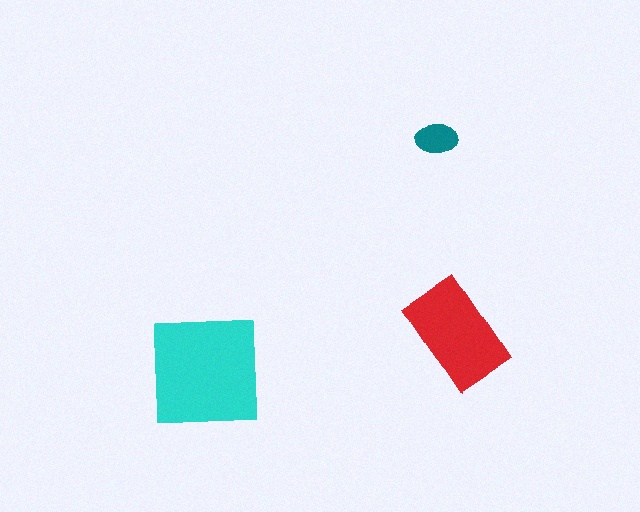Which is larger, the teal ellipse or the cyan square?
The cyan square.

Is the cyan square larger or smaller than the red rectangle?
Larger.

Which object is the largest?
The cyan square.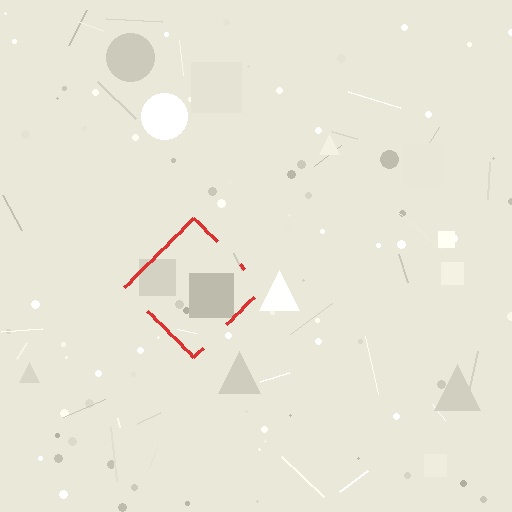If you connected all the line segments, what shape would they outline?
They would outline a diamond.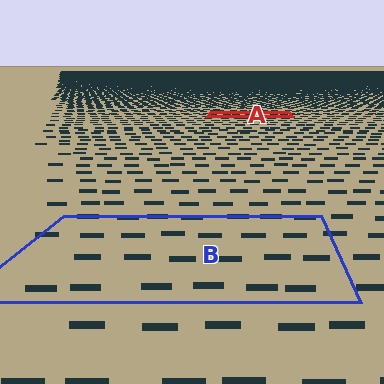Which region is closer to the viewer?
Region B is closer. The texture elements there are larger and more spread out.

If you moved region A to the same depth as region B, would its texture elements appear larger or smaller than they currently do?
They would appear larger. At a closer depth, the same texture elements are projected at a bigger on-screen size.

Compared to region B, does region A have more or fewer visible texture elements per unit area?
Region A has more texture elements per unit area — they are packed more densely because it is farther away.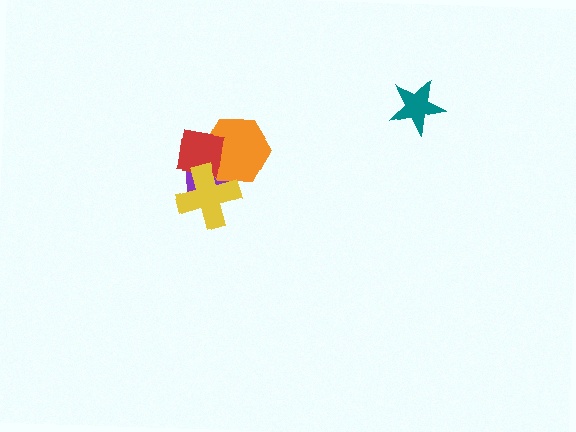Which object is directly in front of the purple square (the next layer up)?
The orange hexagon is directly in front of the purple square.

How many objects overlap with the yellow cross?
3 objects overlap with the yellow cross.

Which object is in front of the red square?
The yellow cross is in front of the red square.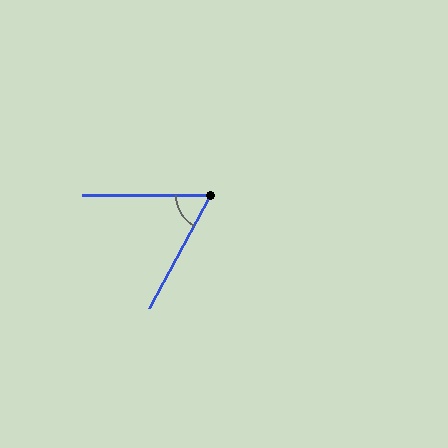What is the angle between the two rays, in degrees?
Approximately 61 degrees.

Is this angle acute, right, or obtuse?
It is acute.